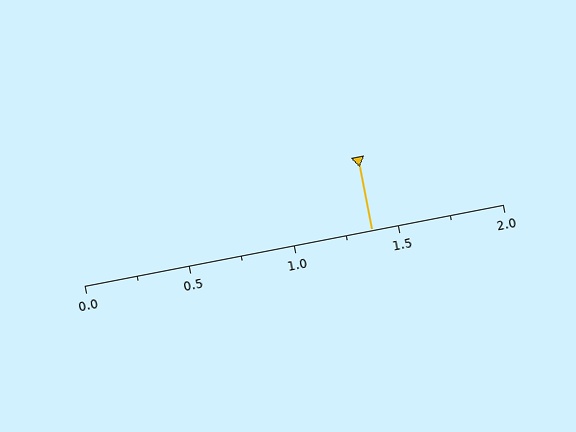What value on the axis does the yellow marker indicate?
The marker indicates approximately 1.38.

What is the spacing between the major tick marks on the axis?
The major ticks are spaced 0.5 apart.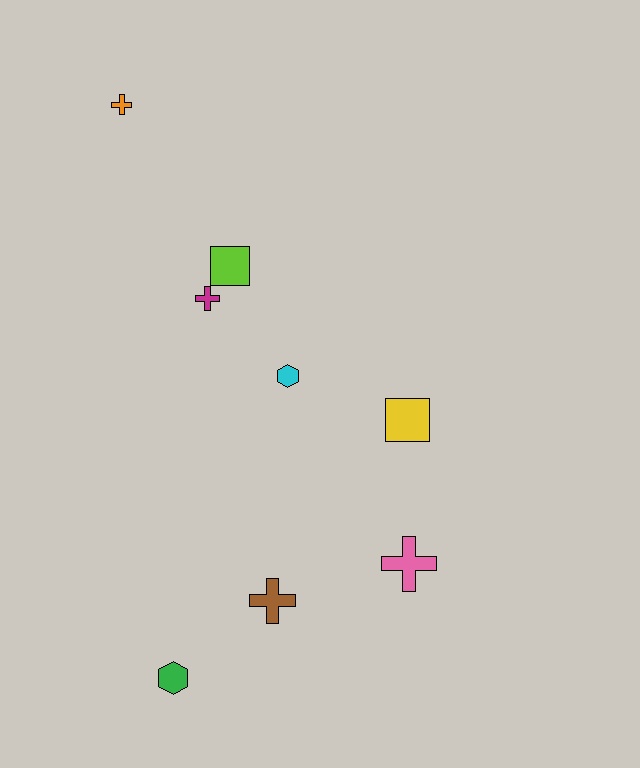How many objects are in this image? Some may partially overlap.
There are 8 objects.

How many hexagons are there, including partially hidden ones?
There are 2 hexagons.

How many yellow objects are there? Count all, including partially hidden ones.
There is 1 yellow object.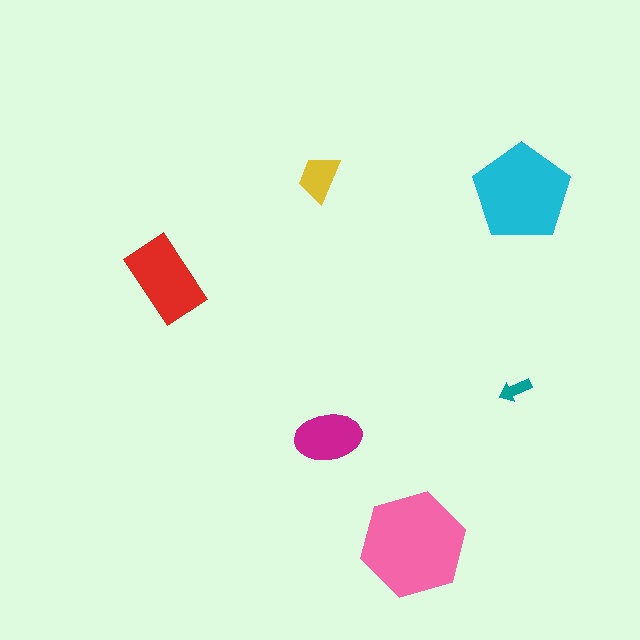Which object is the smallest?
The teal arrow.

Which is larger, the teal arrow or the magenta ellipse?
The magenta ellipse.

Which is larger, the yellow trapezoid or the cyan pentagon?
The cyan pentagon.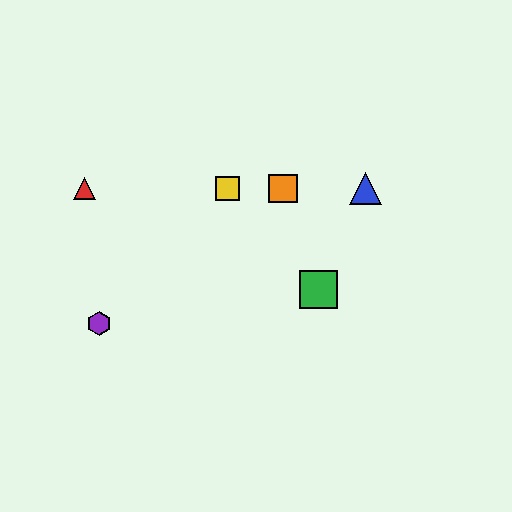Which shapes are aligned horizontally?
The red triangle, the blue triangle, the yellow square, the orange square are aligned horizontally.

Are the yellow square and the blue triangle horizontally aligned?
Yes, both are at y≈189.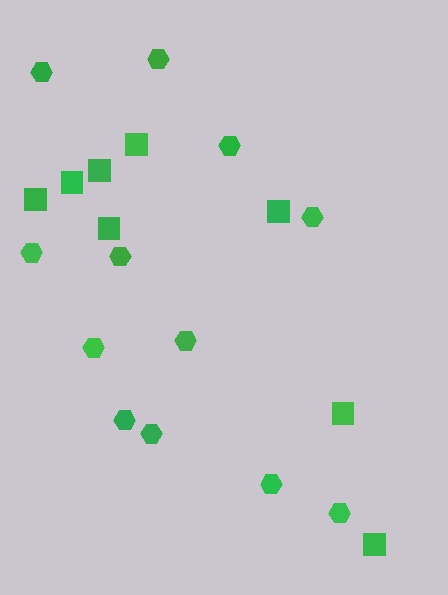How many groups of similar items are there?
There are 2 groups: one group of hexagons (12) and one group of squares (8).